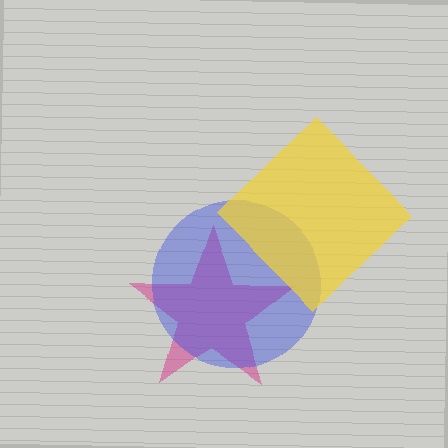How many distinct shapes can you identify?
There are 3 distinct shapes: a magenta star, a blue circle, a yellow diamond.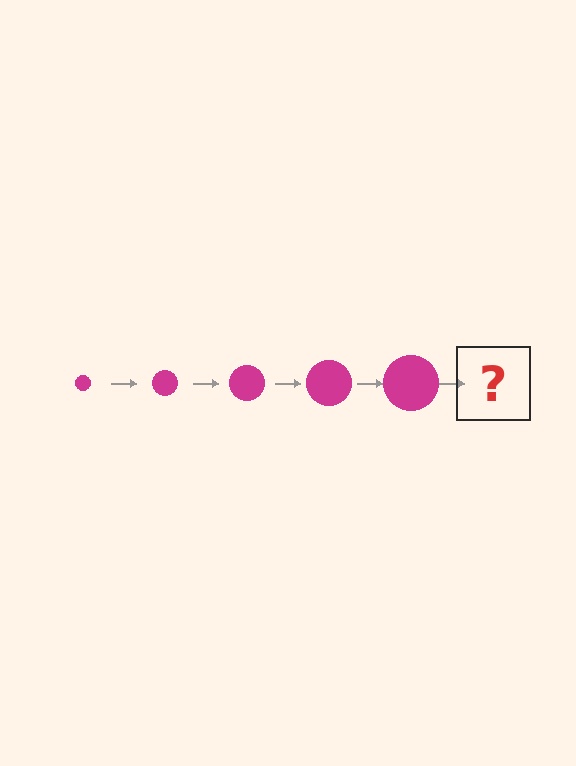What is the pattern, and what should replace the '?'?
The pattern is that the circle gets progressively larger each step. The '?' should be a magenta circle, larger than the previous one.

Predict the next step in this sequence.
The next step is a magenta circle, larger than the previous one.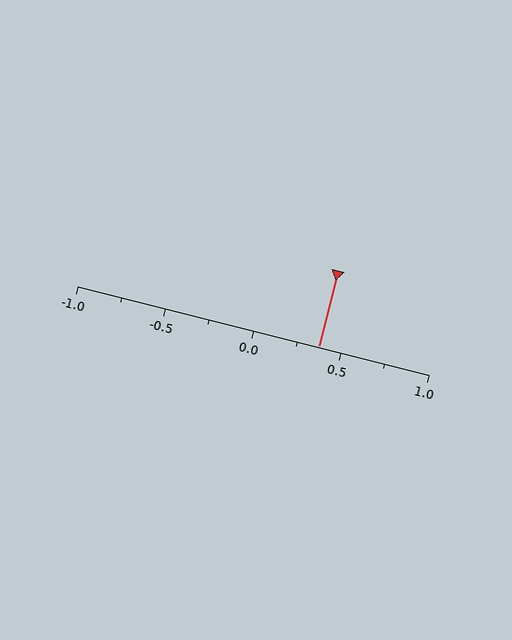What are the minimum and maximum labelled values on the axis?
The axis runs from -1.0 to 1.0.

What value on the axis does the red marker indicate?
The marker indicates approximately 0.38.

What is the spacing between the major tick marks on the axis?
The major ticks are spaced 0.5 apart.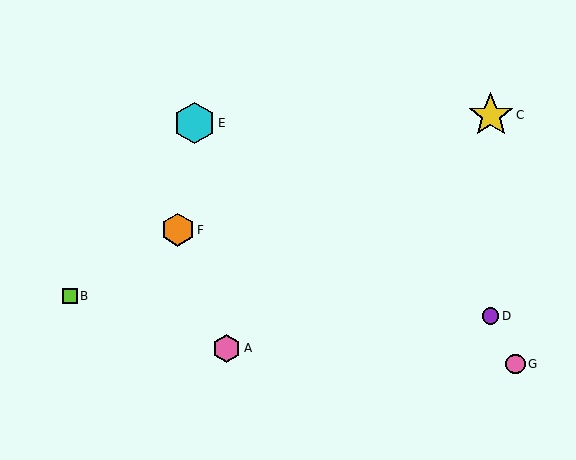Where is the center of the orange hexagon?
The center of the orange hexagon is at (178, 230).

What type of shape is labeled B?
Shape B is a lime square.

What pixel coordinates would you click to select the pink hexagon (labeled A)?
Click at (226, 348) to select the pink hexagon A.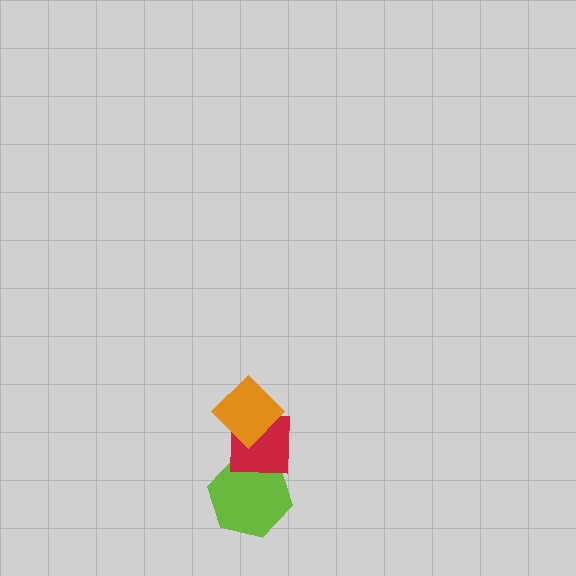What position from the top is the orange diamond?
The orange diamond is 1st from the top.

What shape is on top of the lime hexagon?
The red square is on top of the lime hexagon.